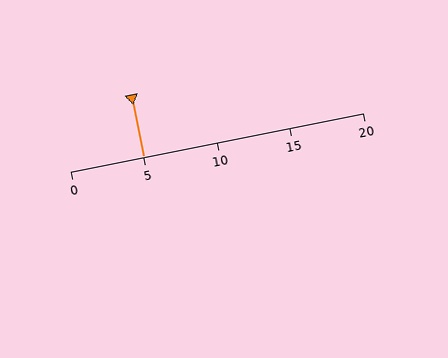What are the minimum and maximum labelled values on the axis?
The axis runs from 0 to 20.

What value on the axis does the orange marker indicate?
The marker indicates approximately 5.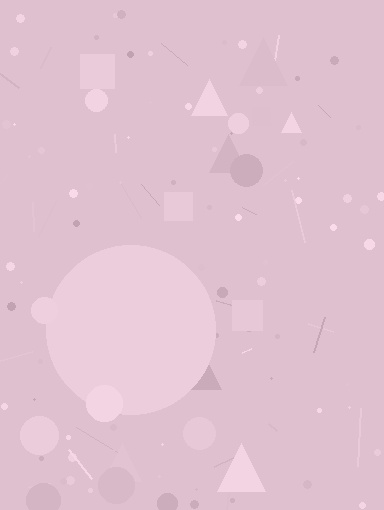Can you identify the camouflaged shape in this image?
The camouflaged shape is a circle.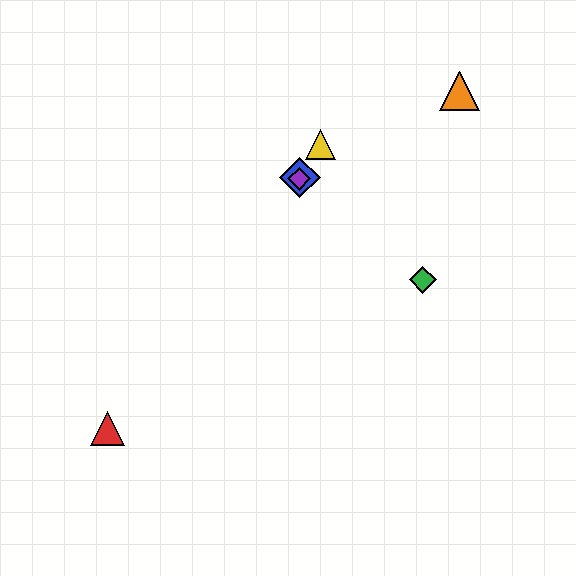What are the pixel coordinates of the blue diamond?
The blue diamond is at (300, 178).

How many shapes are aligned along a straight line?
3 shapes (the blue diamond, the yellow triangle, the purple diamond) are aligned along a straight line.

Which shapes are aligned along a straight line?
The blue diamond, the yellow triangle, the purple diamond are aligned along a straight line.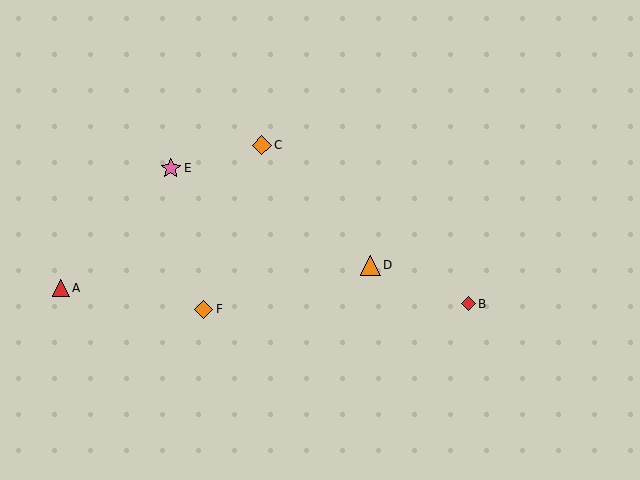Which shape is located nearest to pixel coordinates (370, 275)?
The orange triangle (labeled D) at (370, 265) is nearest to that location.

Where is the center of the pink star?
The center of the pink star is at (171, 168).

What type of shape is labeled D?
Shape D is an orange triangle.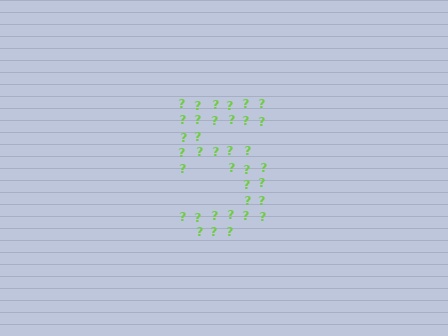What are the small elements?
The small elements are question marks.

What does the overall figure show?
The overall figure shows the digit 5.